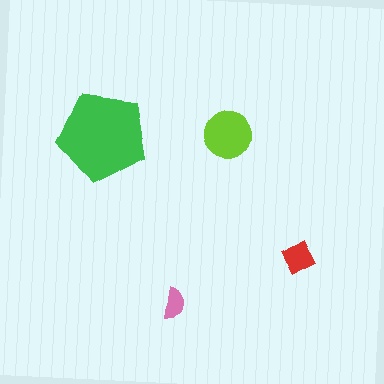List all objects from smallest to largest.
The pink semicircle, the red square, the lime circle, the green pentagon.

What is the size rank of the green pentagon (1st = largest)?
1st.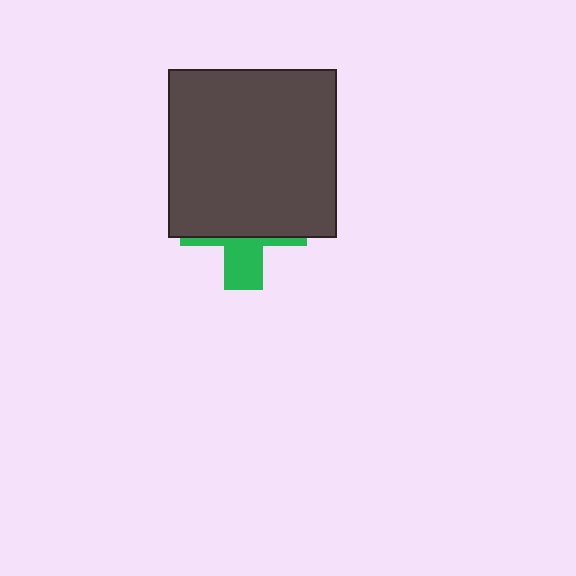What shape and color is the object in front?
The object in front is a dark gray square.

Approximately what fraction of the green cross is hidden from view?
Roughly 67% of the green cross is hidden behind the dark gray square.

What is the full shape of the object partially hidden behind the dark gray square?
The partially hidden object is a green cross.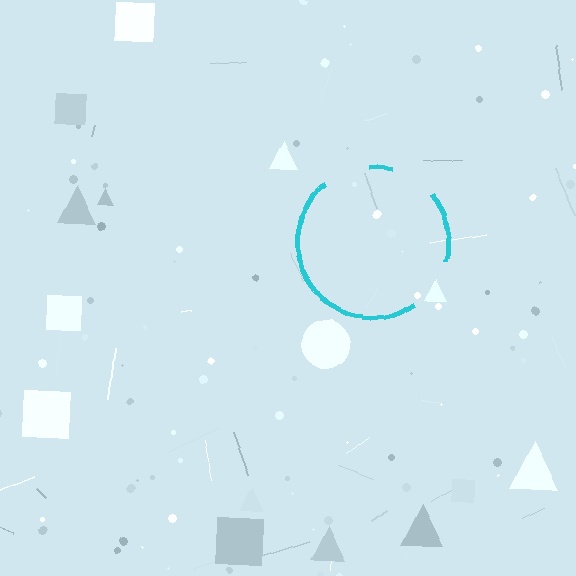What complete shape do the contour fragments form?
The contour fragments form a circle.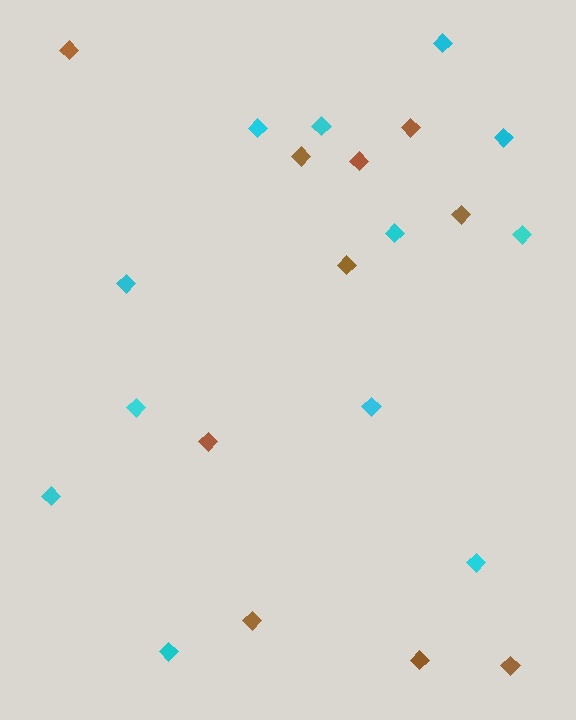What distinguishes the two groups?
There are 2 groups: one group of brown diamonds (10) and one group of cyan diamonds (12).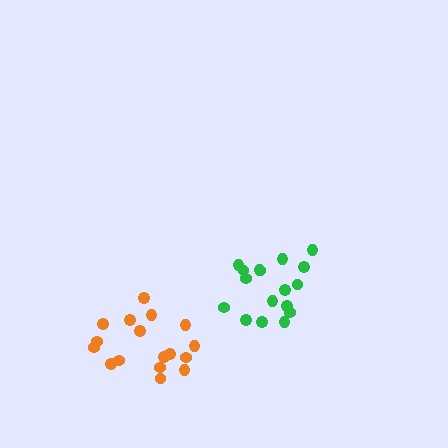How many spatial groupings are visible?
There are 2 spatial groupings.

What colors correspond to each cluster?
The clusters are colored: green, orange.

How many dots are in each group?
Group 1: 17 dots, Group 2: 17 dots (34 total).